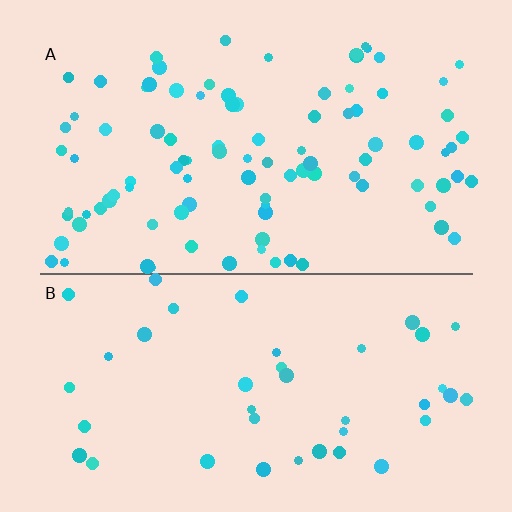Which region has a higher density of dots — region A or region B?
A (the top).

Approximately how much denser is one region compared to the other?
Approximately 2.4× — region A over region B.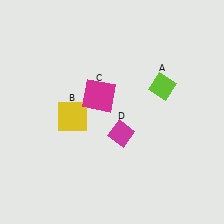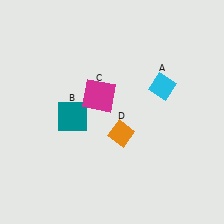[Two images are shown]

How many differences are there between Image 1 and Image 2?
There are 3 differences between the two images.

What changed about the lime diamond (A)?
In Image 1, A is lime. In Image 2, it changed to cyan.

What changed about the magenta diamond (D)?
In Image 1, D is magenta. In Image 2, it changed to orange.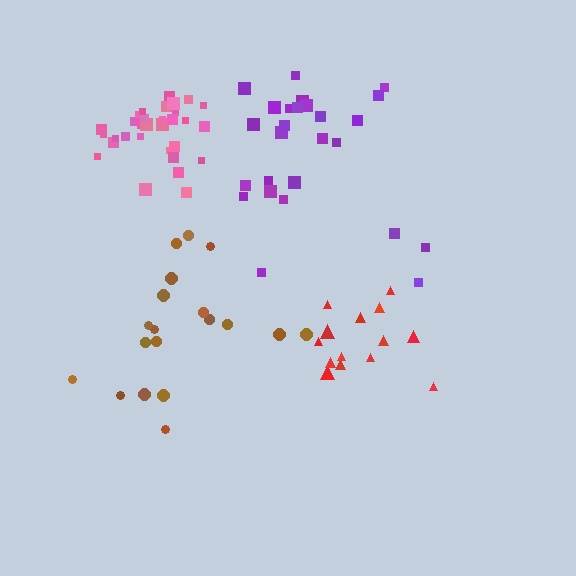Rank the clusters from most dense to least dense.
pink, red, purple, brown.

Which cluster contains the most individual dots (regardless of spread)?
Pink (31).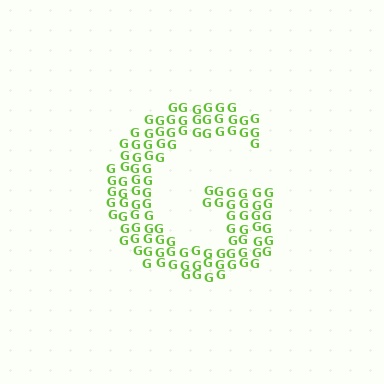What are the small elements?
The small elements are letter G's.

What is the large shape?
The large shape is the letter G.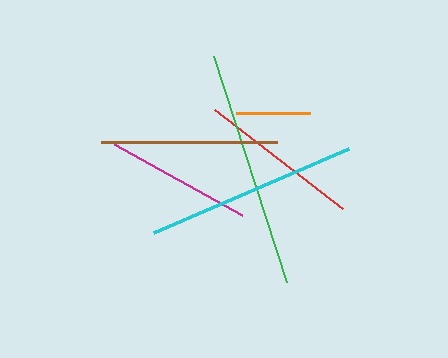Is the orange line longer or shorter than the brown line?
The brown line is longer than the orange line.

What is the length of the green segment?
The green segment is approximately 237 pixels long.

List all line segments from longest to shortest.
From longest to shortest: green, cyan, brown, red, magenta, orange.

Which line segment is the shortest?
The orange line is the shortest at approximately 74 pixels.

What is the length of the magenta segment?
The magenta segment is approximately 146 pixels long.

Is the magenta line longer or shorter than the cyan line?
The cyan line is longer than the magenta line.